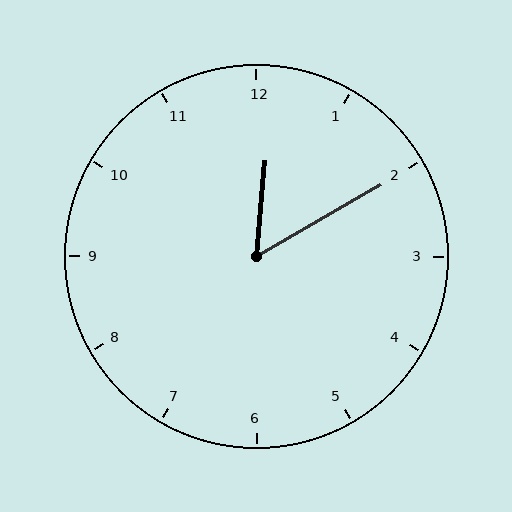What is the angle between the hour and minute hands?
Approximately 55 degrees.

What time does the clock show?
12:10.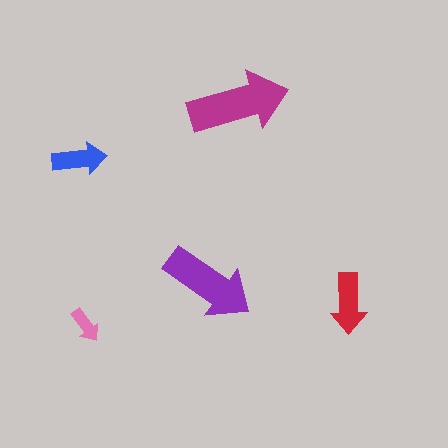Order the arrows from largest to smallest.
the magenta one, the purple one, the red one, the blue one, the pink one.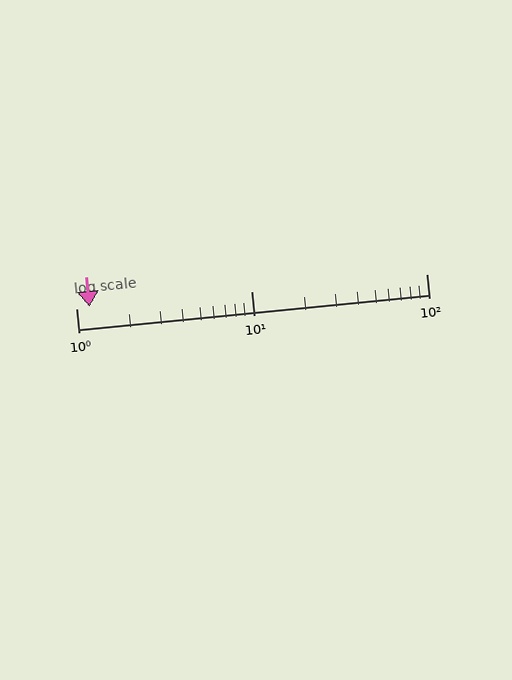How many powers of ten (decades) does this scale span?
The scale spans 2 decades, from 1 to 100.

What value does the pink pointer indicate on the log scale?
The pointer indicates approximately 1.2.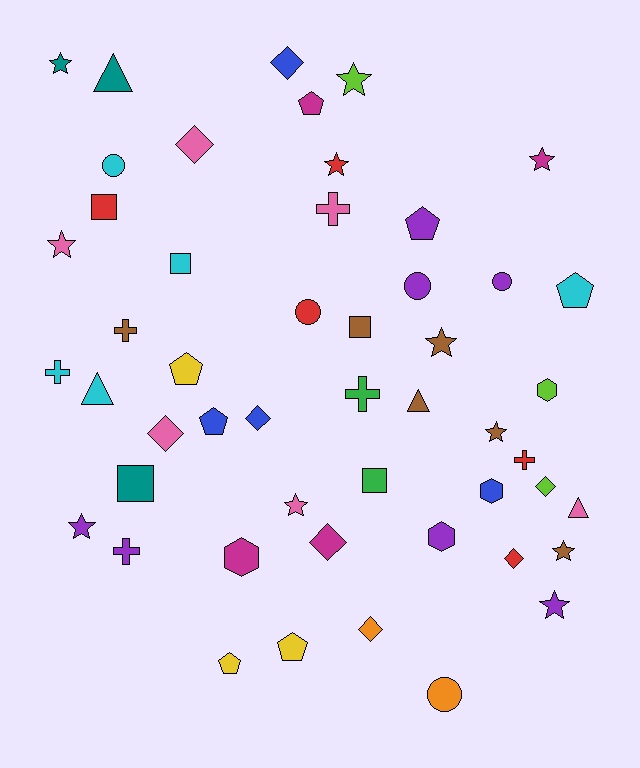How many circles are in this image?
There are 5 circles.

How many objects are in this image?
There are 50 objects.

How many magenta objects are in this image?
There are 4 magenta objects.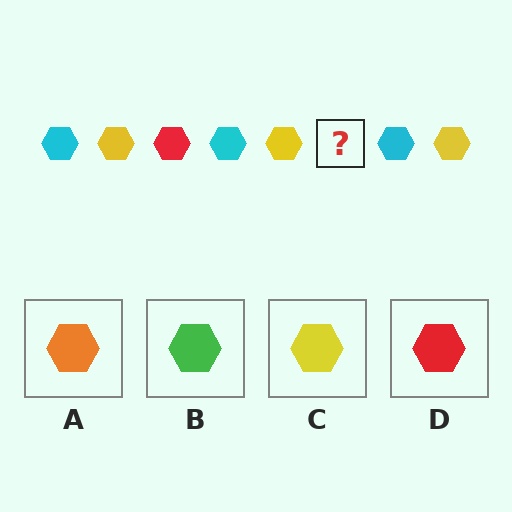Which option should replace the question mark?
Option D.